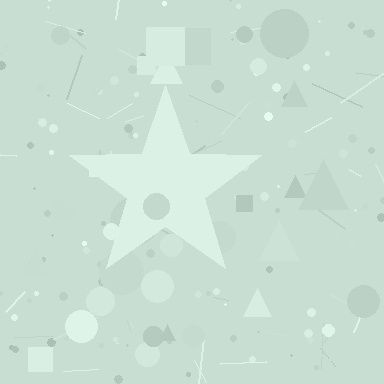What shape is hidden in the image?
A star is hidden in the image.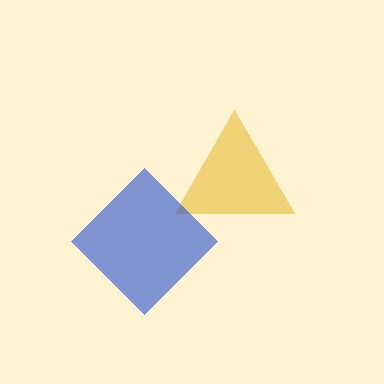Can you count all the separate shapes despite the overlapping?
Yes, there are 2 separate shapes.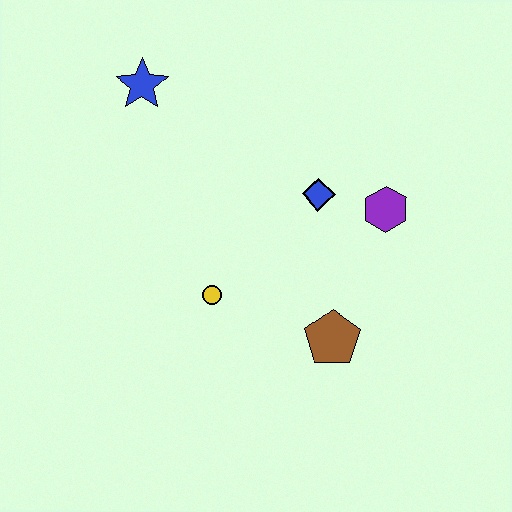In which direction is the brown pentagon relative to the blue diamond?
The brown pentagon is below the blue diamond.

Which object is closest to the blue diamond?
The purple hexagon is closest to the blue diamond.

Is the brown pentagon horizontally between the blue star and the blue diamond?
No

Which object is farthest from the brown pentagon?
The blue star is farthest from the brown pentagon.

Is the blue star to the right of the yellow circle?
No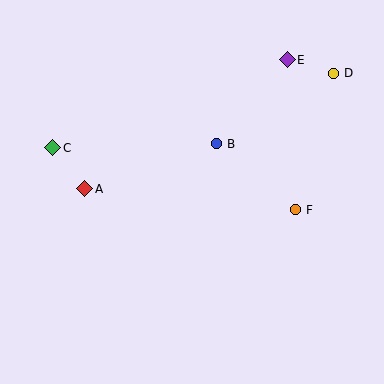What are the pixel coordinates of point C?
Point C is at (53, 148).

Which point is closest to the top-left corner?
Point C is closest to the top-left corner.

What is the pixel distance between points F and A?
The distance between F and A is 212 pixels.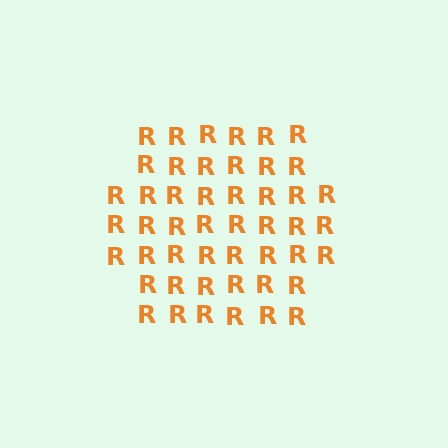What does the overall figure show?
The overall figure shows a hexagon.